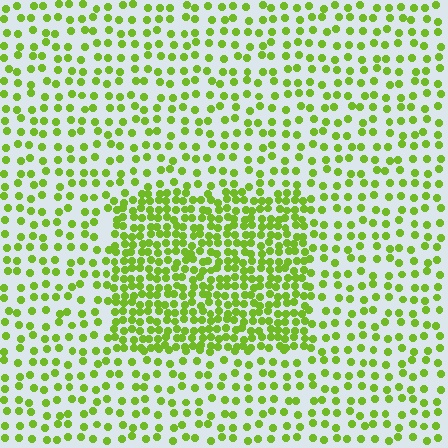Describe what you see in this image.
The image contains small lime elements arranged at two different densities. A rectangle-shaped region is visible where the elements are more densely packed than the surrounding area.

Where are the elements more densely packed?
The elements are more densely packed inside the rectangle boundary.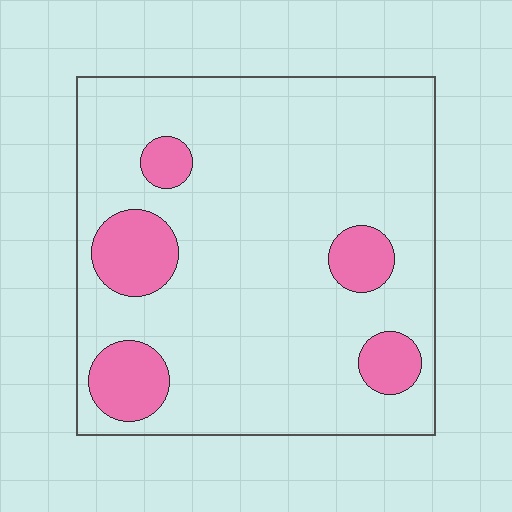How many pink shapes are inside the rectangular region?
5.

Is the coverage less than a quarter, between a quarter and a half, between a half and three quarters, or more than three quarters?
Less than a quarter.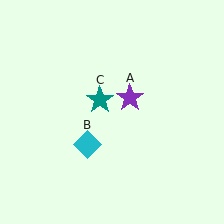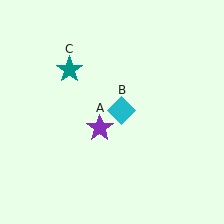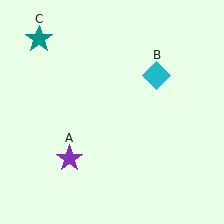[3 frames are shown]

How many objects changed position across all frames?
3 objects changed position: purple star (object A), cyan diamond (object B), teal star (object C).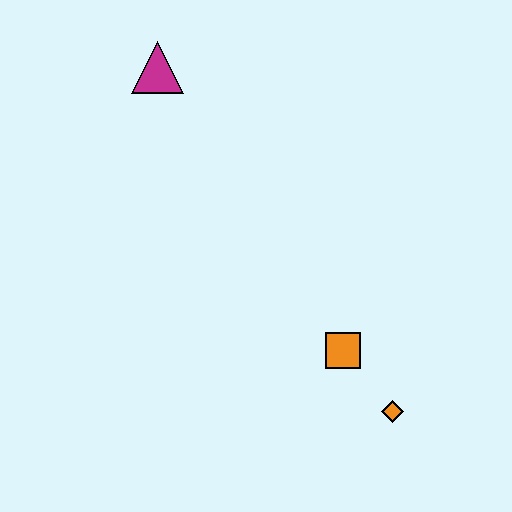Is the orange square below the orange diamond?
No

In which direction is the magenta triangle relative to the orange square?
The magenta triangle is above the orange square.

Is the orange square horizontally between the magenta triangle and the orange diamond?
Yes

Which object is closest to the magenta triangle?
The orange square is closest to the magenta triangle.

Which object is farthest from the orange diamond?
The magenta triangle is farthest from the orange diamond.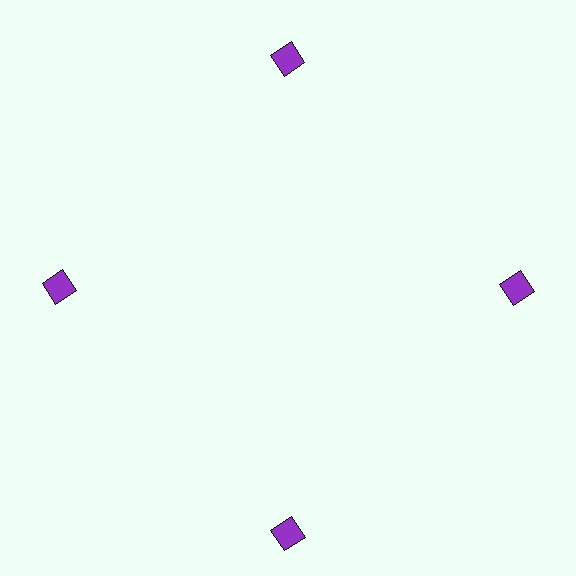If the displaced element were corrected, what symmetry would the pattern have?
It would have 4-fold rotational symmetry — the pattern would map onto itself every 90 degrees.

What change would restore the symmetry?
The symmetry would be restored by moving it inward, back onto the ring so that all 4 squares sit at equal angles and equal distance from the center.